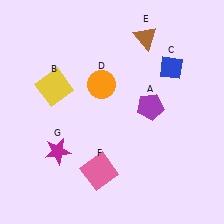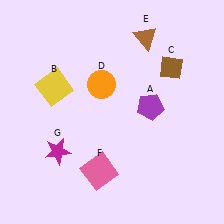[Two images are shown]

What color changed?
The diamond (C) changed from blue in Image 1 to brown in Image 2.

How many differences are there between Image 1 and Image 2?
There is 1 difference between the two images.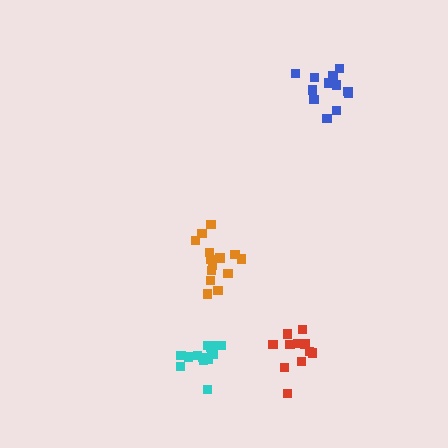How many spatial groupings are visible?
There are 4 spatial groupings.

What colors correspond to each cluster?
The clusters are colored: blue, orange, cyan, red.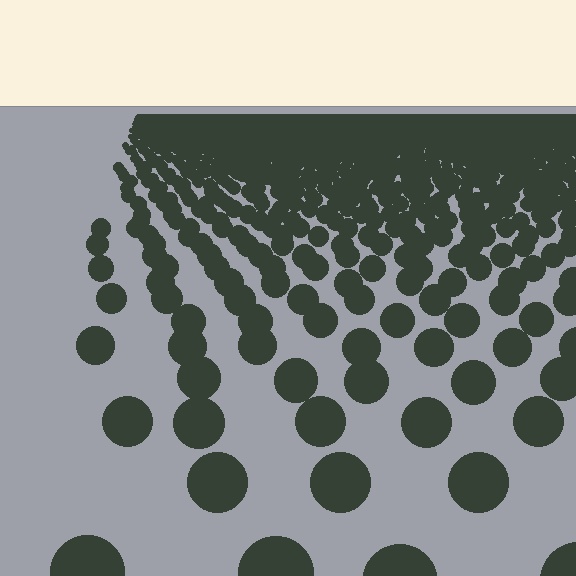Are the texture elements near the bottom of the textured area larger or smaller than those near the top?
Larger. Near the bottom, elements are closer to the viewer and appear at a bigger on-screen size.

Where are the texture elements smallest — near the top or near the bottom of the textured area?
Near the top.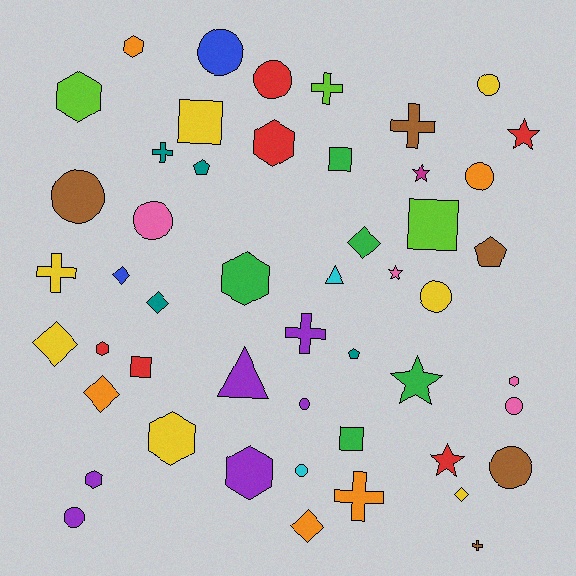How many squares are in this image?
There are 5 squares.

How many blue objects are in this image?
There are 2 blue objects.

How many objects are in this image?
There are 50 objects.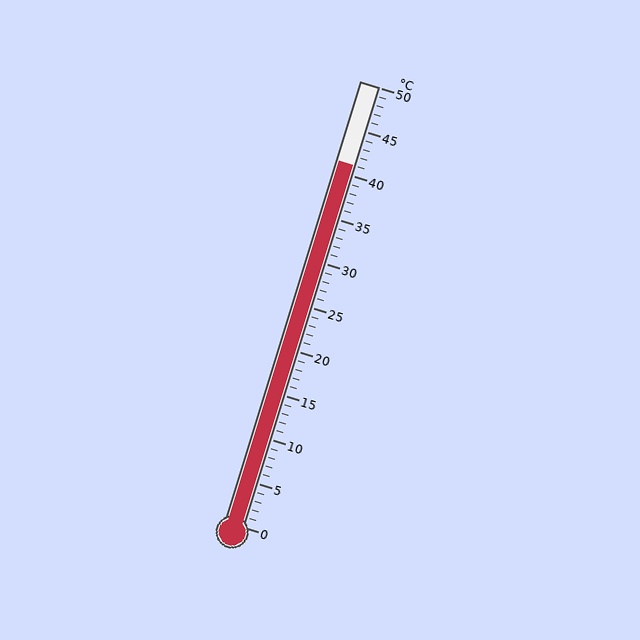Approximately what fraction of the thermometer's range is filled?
The thermometer is filled to approximately 80% of its range.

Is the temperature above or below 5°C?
The temperature is above 5°C.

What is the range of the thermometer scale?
The thermometer scale ranges from 0°C to 50°C.